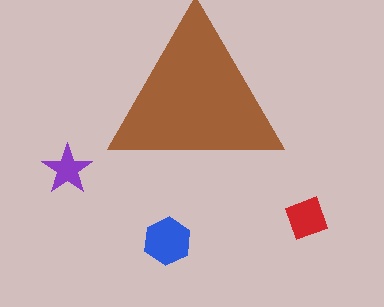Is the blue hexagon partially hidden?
No, the blue hexagon is fully visible.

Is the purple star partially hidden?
No, the purple star is fully visible.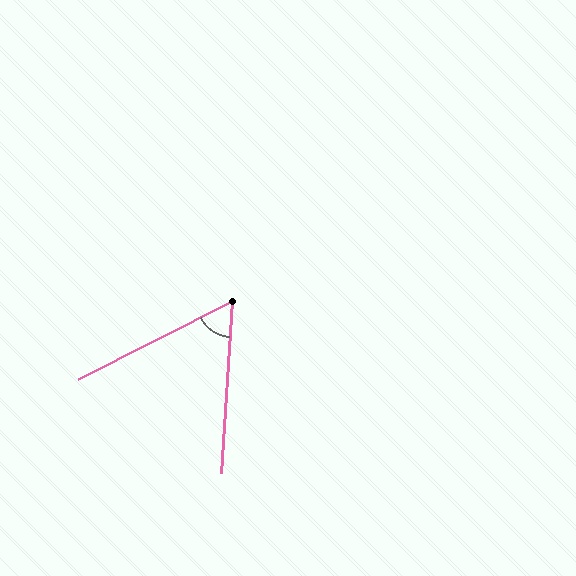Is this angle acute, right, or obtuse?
It is acute.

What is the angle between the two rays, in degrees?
Approximately 60 degrees.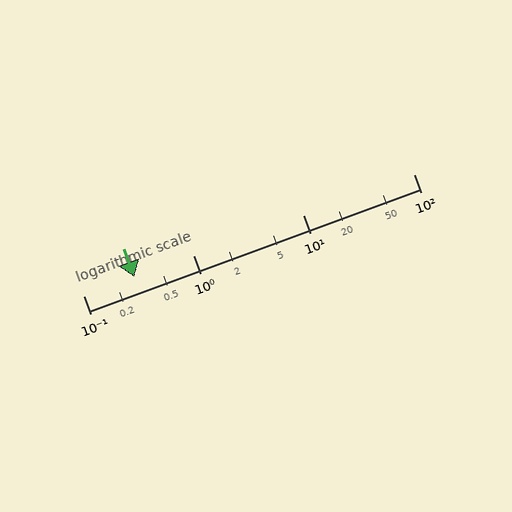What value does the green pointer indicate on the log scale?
The pointer indicates approximately 0.29.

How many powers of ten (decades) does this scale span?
The scale spans 3 decades, from 0.1 to 100.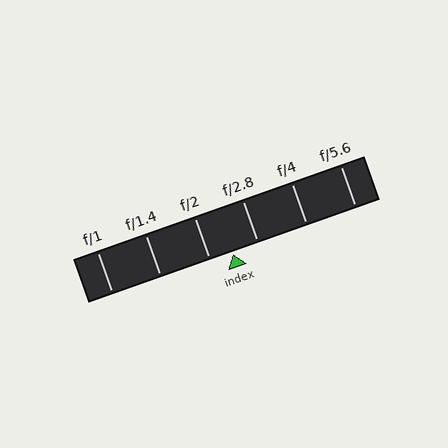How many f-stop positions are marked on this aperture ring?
There are 6 f-stop positions marked.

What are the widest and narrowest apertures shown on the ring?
The widest aperture shown is f/1 and the narrowest is f/5.6.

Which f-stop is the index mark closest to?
The index mark is closest to f/2.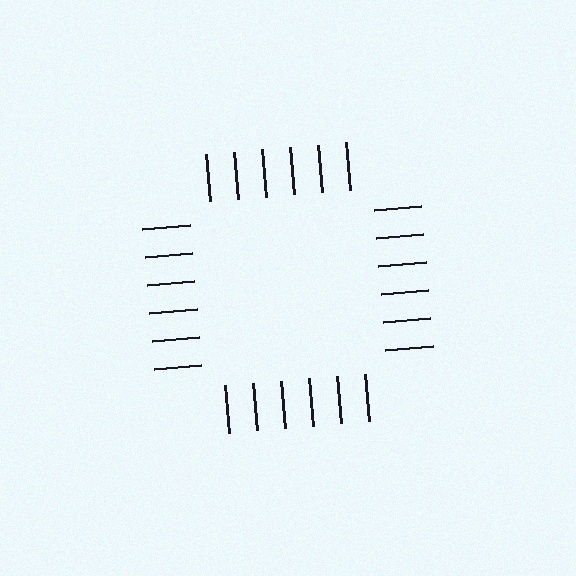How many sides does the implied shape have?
4 sides — the line-ends trace a square.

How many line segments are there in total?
24 — 6 along each of the 4 edges.